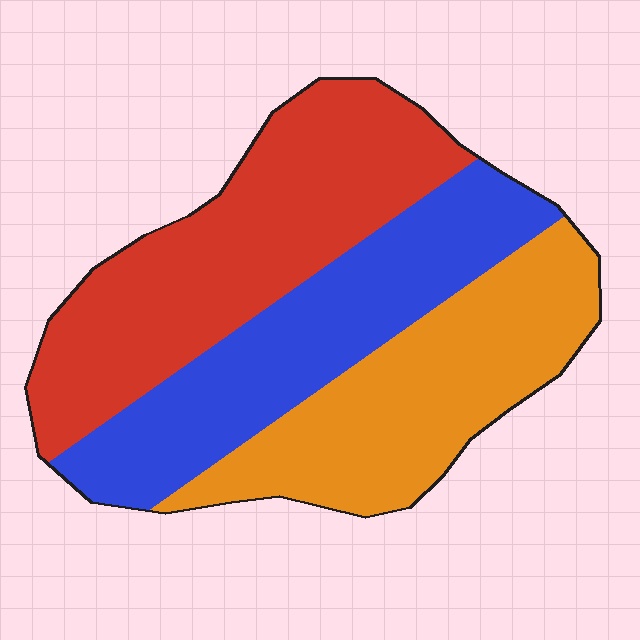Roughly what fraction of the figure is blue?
Blue covers about 30% of the figure.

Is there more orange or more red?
Red.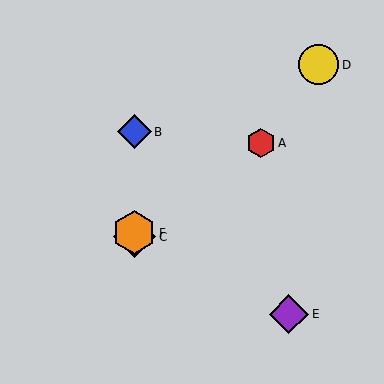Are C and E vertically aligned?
No, C is at x≈134 and E is at x≈289.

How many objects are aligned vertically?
3 objects (B, C, F) are aligned vertically.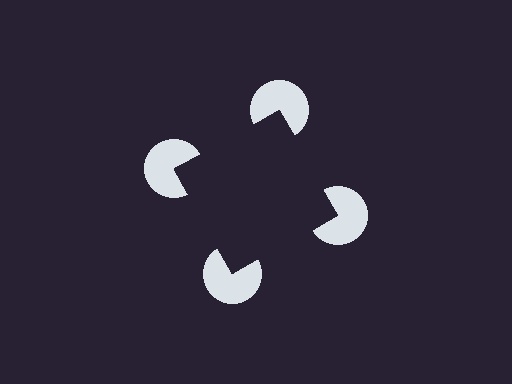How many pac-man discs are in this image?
There are 4 — one at each vertex of the illusory square.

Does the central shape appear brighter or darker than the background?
It typically appears slightly darker than the background, even though no actual brightness change is drawn.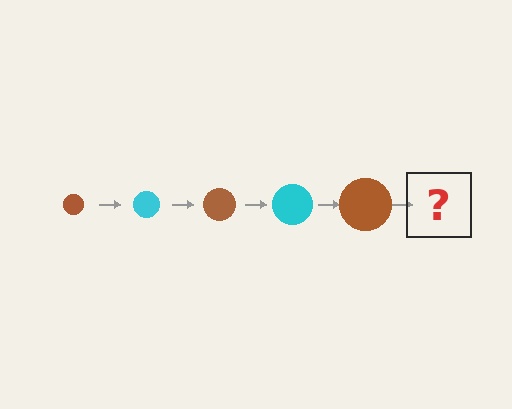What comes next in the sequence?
The next element should be a cyan circle, larger than the previous one.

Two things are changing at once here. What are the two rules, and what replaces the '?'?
The two rules are that the circle grows larger each step and the color cycles through brown and cyan. The '?' should be a cyan circle, larger than the previous one.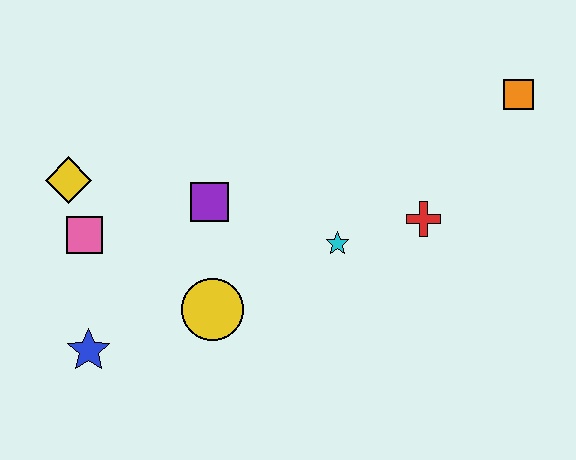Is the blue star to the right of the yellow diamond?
Yes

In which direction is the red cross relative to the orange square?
The red cross is below the orange square.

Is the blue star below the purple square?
Yes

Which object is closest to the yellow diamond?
The pink square is closest to the yellow diamond.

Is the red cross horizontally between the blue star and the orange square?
Yes